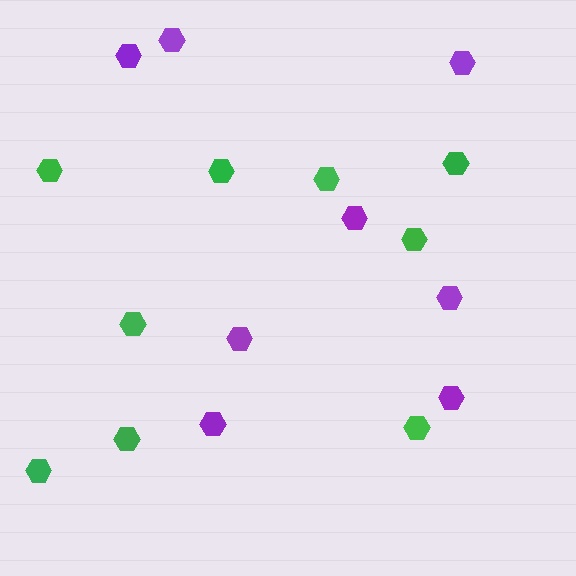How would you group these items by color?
There are 2 groups: one group of green hexagons (9) and one group of purple hexagons (8).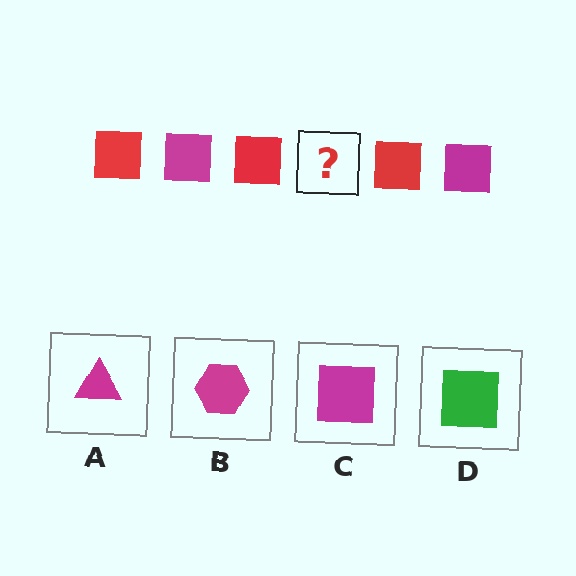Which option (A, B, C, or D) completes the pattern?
C.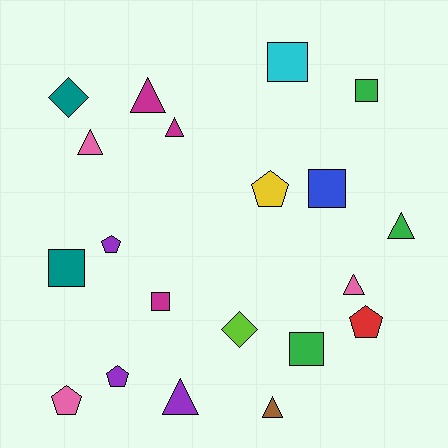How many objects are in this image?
There are 20 objects.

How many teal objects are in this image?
There are 2 teal objects.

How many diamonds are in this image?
There are 2 diamonds.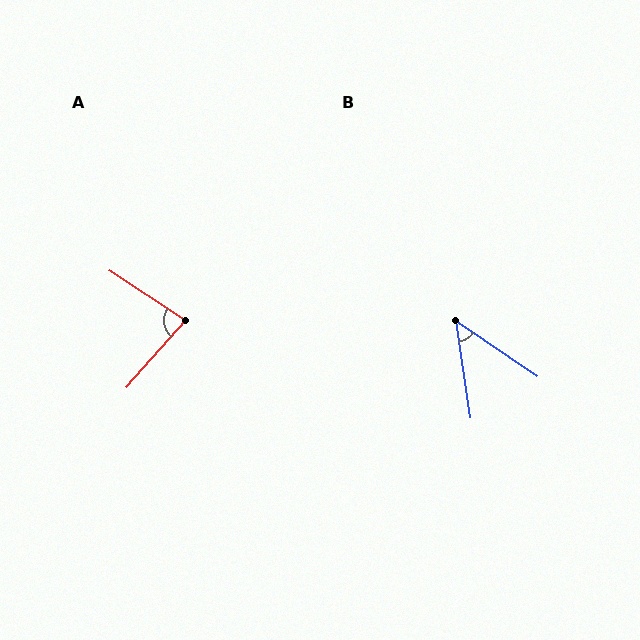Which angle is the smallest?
B, at approximately 47 degrees.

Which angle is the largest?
A, at approximately 82 degrees.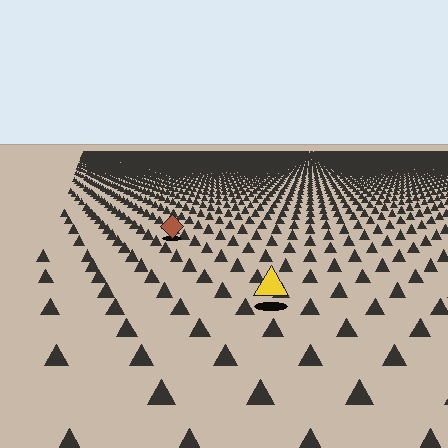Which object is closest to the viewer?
The yellow triangle is closest. The texture marks near it are larger and more spread out.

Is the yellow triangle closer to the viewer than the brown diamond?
Yes. The yellow triangle is closer — you can tell from the texture gradient: the ground texture is coarser near it.